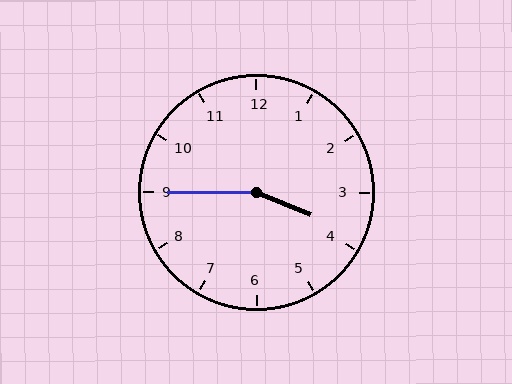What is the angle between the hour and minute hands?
Approximately 158 degrees.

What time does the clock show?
3:45.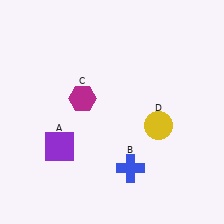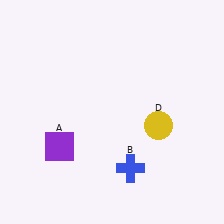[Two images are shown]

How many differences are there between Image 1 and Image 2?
There is 1 difference between the two images.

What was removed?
The magenta hexagon (C) was removed in Image 2.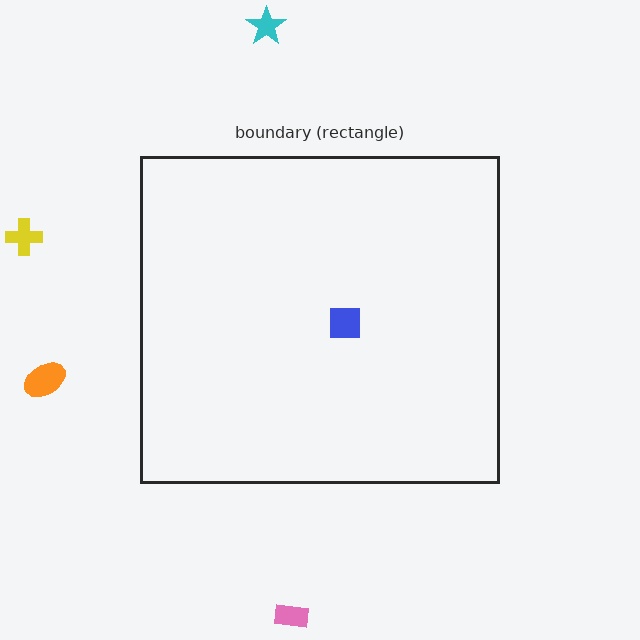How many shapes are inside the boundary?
1 inside, 4 outside.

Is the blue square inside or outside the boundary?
Inside.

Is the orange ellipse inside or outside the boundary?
Outside.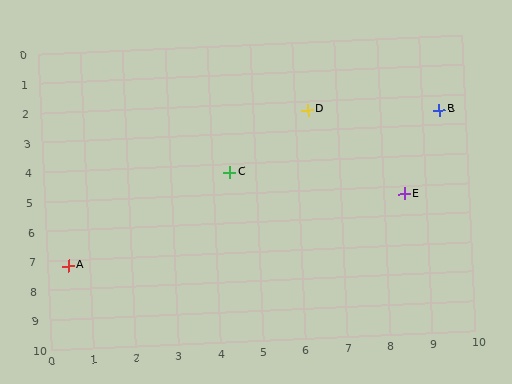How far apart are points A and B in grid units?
Points A and B are about 10.1 grid units apart.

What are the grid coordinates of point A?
Point A is at approximately (0.5, 7.2).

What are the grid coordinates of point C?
Point C is at approximately (4.4, 4.3).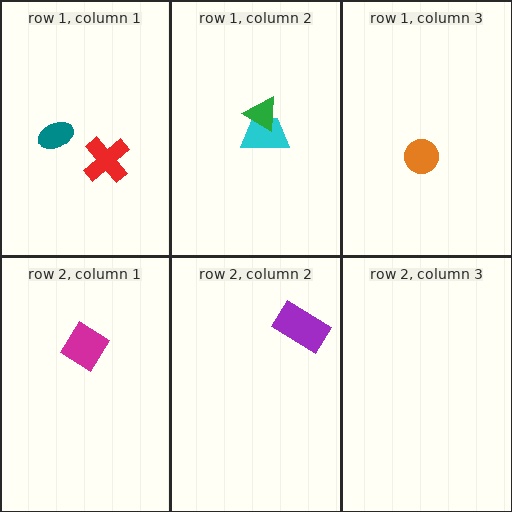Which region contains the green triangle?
The row 1, column 2 region.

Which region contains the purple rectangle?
The row 2, column 2 region.